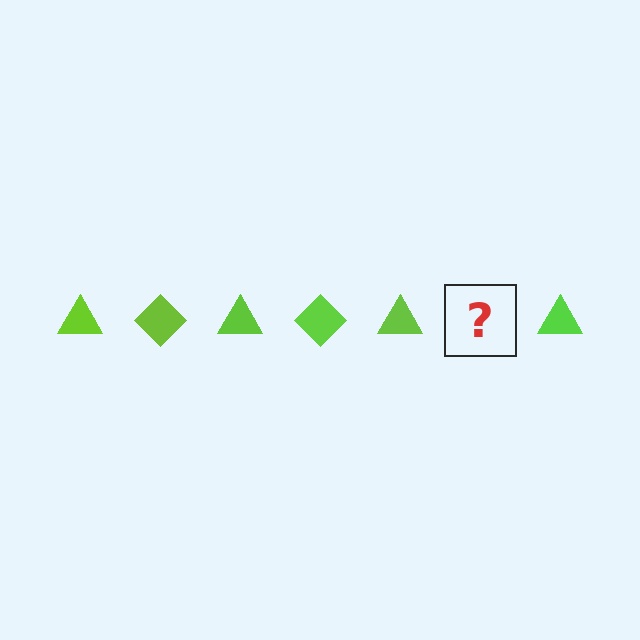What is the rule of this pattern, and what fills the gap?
The rule is that the pattern cycles through triangle, diamond shapes in lime. The gap should be filled with a lime diamond.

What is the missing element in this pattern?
The missing element is a lime diamond.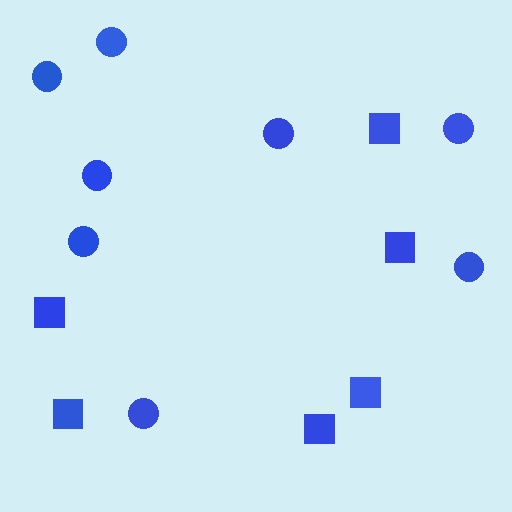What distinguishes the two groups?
There are 2 groups: one group of circles (8) and one group of squares (6).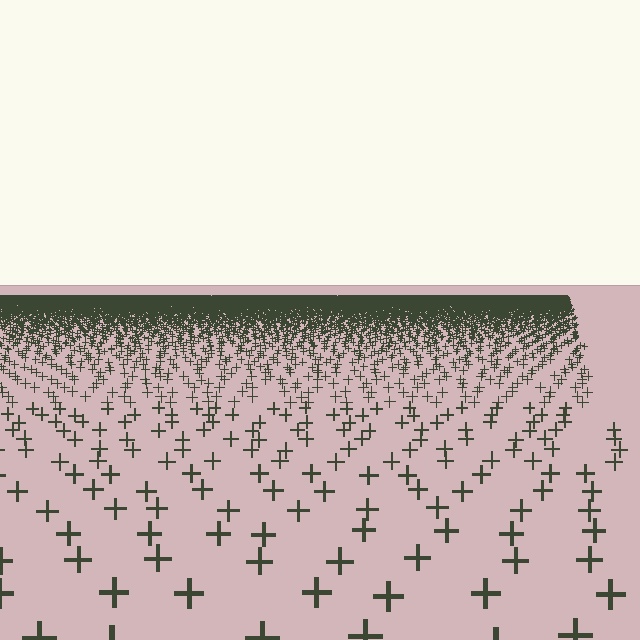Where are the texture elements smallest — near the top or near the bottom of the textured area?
Near the top.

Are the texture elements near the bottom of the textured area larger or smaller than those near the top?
Larger. Near the bottom, elements are closer to the viewer and appear at a bigger on-screen size.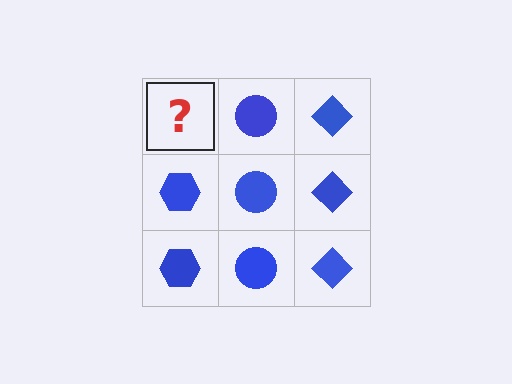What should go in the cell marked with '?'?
The missing cell should contain a blue hexagon.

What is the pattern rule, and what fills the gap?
The rule is that each column has a consistent shape. The gap should be filled with a blue hexagon.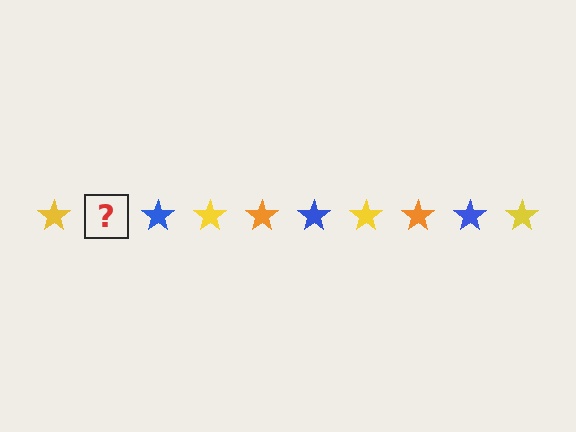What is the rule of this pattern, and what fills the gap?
The rule is that the pattern cycles through yellow, orange, blue stars. The gap should be filled with an orange star.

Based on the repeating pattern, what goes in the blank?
The blank should be an orange star.